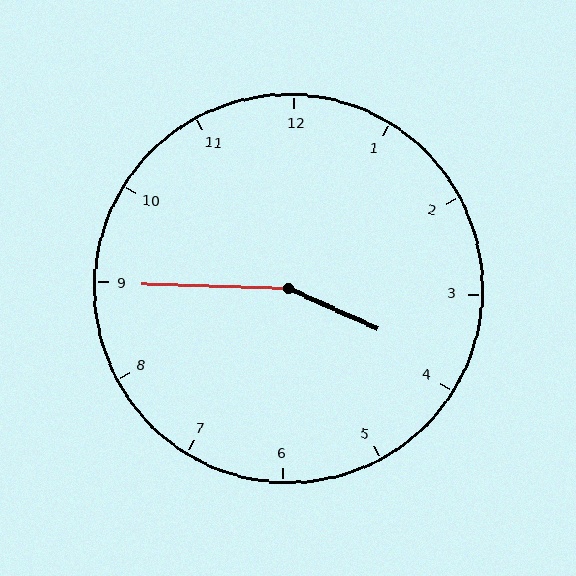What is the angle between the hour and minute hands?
Approximately 158 degrees.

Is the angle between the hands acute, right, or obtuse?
It is obtuse.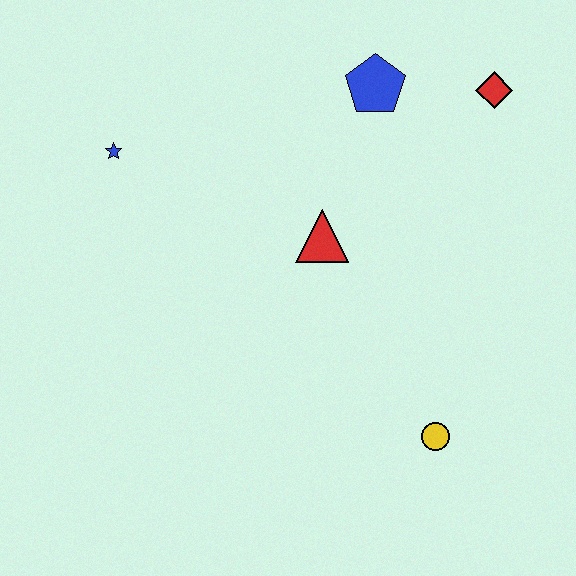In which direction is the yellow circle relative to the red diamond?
The yellow circle is below the red diamond.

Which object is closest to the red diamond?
The blue pentagon is closest to the red diamond.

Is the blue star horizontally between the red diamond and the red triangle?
No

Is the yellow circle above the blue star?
No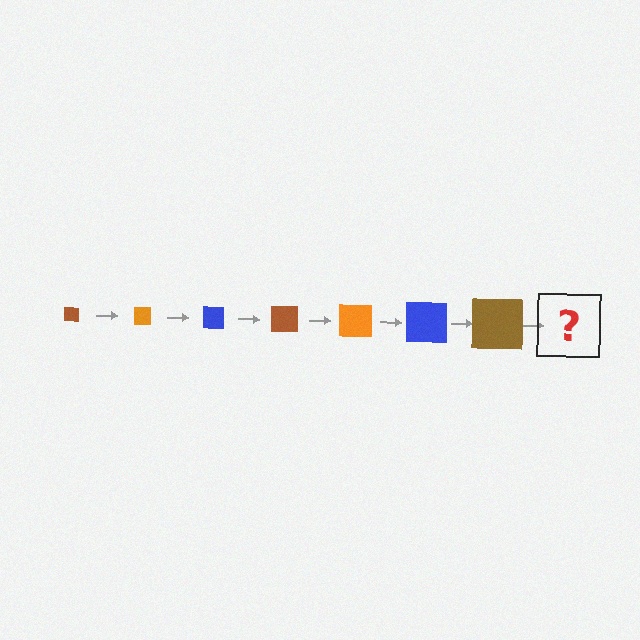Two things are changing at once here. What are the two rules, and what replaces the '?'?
The two rules are that the square grows larger each step and the color cycles through brown, orange, and blue. The '?' should be an orange square, larger than the previous one.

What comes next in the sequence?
The next element should be an orange square, larger than the previous one.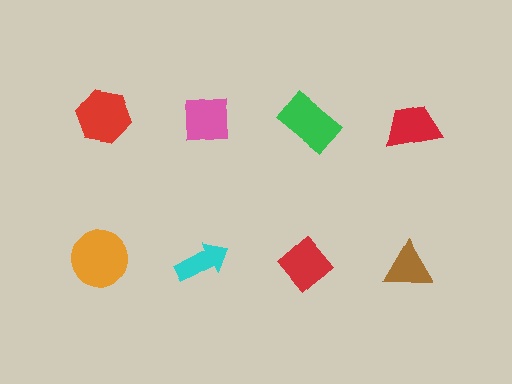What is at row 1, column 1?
A red hexagon.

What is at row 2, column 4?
A brown triangle.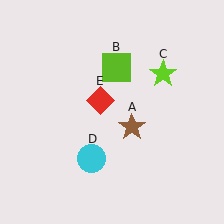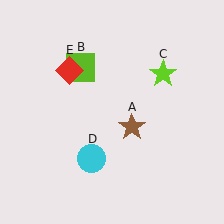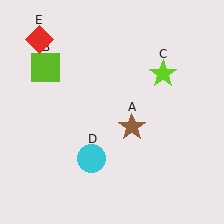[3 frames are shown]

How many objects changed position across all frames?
2 objects changed position: lime square (object B), red diamond (object E).